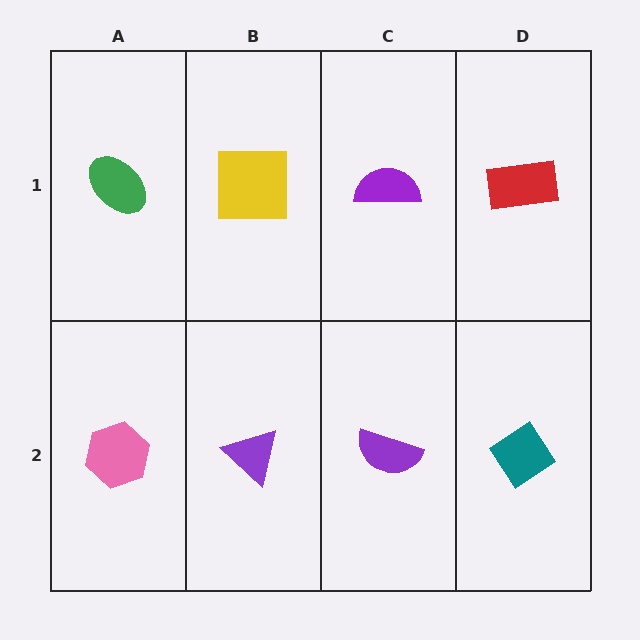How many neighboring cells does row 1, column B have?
3.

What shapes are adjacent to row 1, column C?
A purple semicircle (row 2, column C), a yellow square (row 1, column B), a red rectangle (row 1, column D).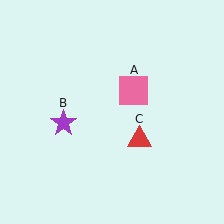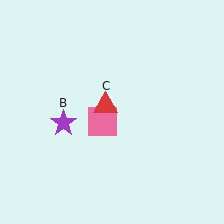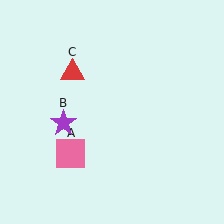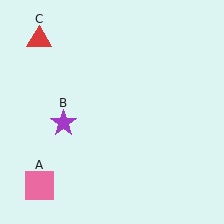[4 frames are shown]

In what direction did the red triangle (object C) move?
The red triangle (object C) moved up and to the left.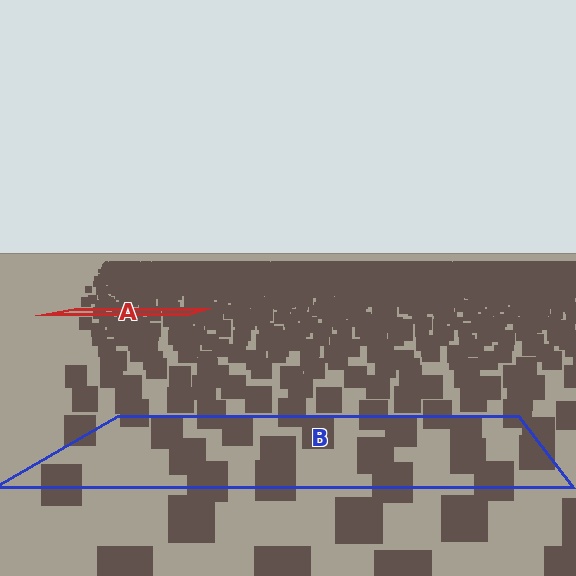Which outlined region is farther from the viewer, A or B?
Region A is farther from the viewer — the texture elements inside it appear smaller and more densely packed.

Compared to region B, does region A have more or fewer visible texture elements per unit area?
Region A has more texture elements per unit area — they are packed more densely because it is farther away.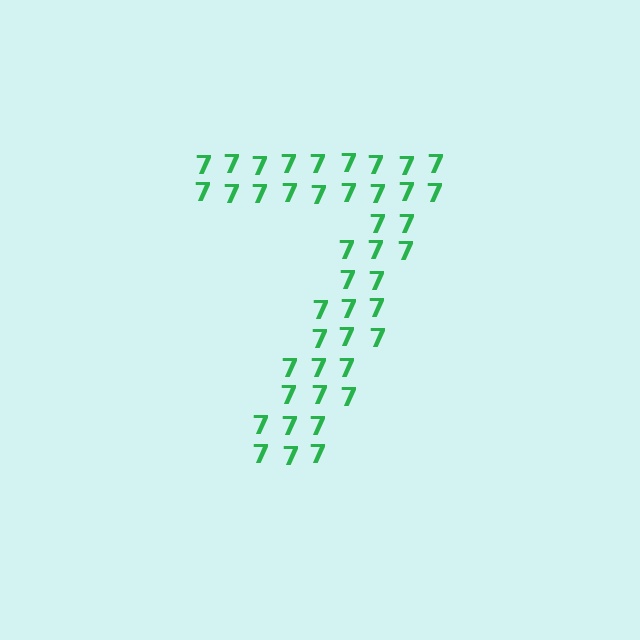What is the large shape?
The large shape is the digit 7.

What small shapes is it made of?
It is made of small digit 7's.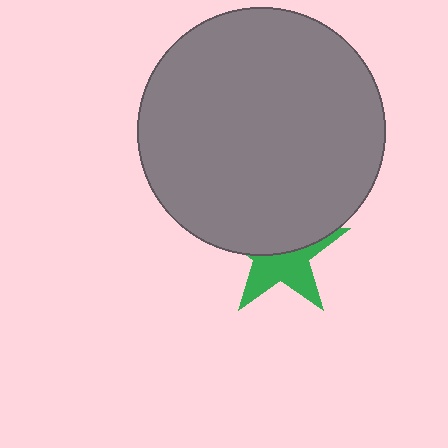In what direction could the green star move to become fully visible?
The green star could move down. That would shift it out from behind the gray circle entirely.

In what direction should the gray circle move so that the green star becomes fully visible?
The gray circle should move up. That is the shortest direction to clear the overlap and leave the green star fully visible.